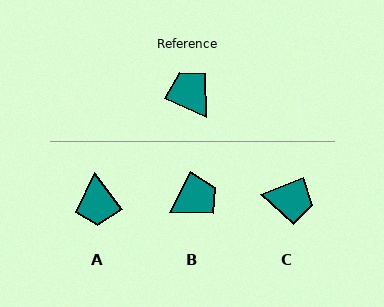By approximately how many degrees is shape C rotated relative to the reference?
Approximately 134 degrees clockwise.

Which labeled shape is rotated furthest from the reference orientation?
A, about 152 degrees away.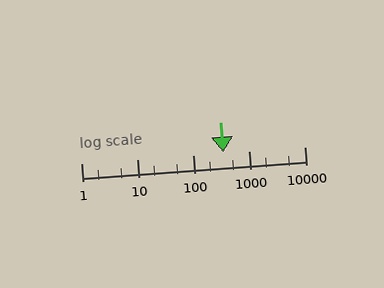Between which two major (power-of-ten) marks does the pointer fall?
The pointer is between 100 and 1000.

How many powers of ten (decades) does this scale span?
The scale spans 4 decades, from 1 to 10000.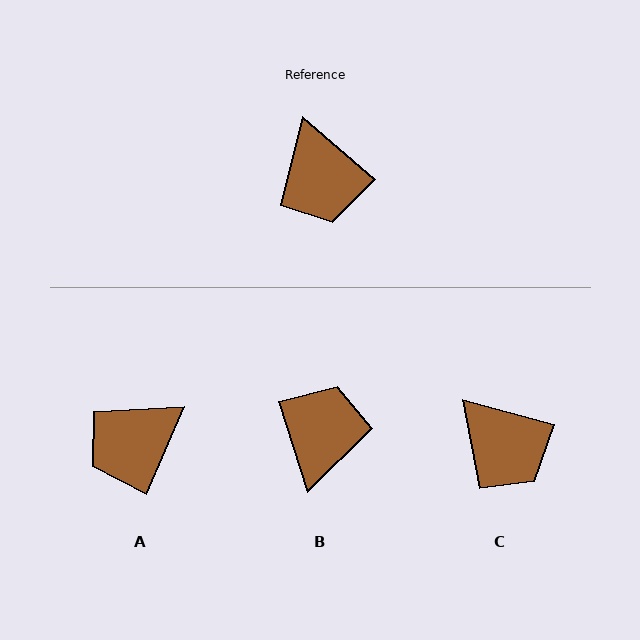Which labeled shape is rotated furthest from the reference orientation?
B, about 149 degrees away.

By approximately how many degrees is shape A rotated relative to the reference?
Approximately 72 degrees clockwise.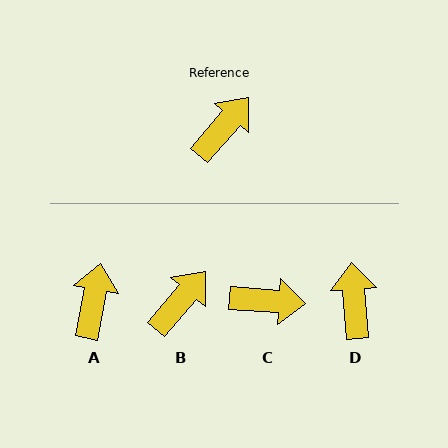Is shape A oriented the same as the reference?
No, it is off by about 30 degrees.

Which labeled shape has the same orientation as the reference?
B.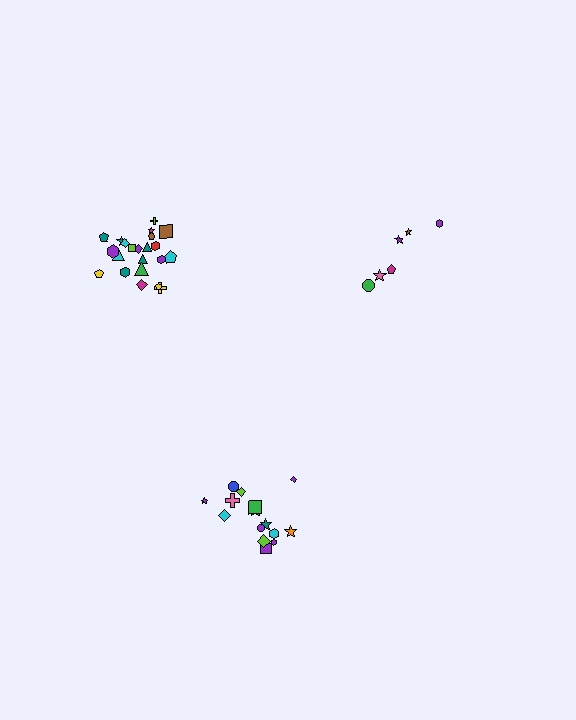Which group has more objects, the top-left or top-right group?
The top-left group.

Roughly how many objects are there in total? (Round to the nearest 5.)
Roughly 45 objects in total.